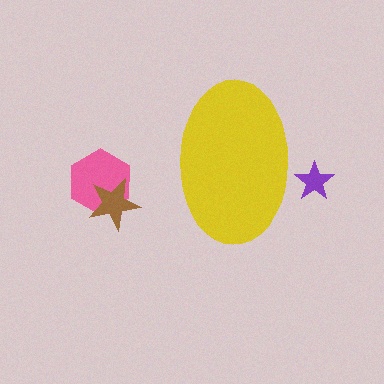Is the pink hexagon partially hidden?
No, the pink hexagon is fully visible.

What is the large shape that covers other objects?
A yellow ellipse.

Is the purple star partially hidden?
Yes, the purple star is partially hidden behind the yellow ellipse.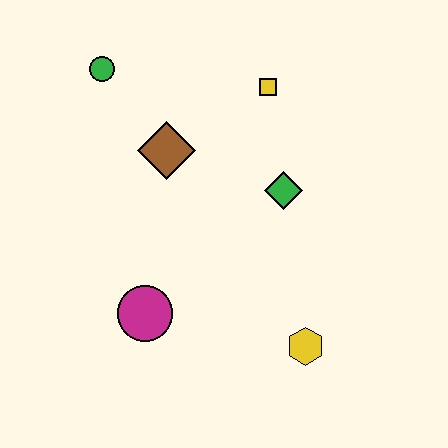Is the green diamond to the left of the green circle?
No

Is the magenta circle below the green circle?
Yes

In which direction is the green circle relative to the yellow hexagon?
The green circle is above the yellow hexagon.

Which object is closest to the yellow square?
The green diamond is closest to the yellow square.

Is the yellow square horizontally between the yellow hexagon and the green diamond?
No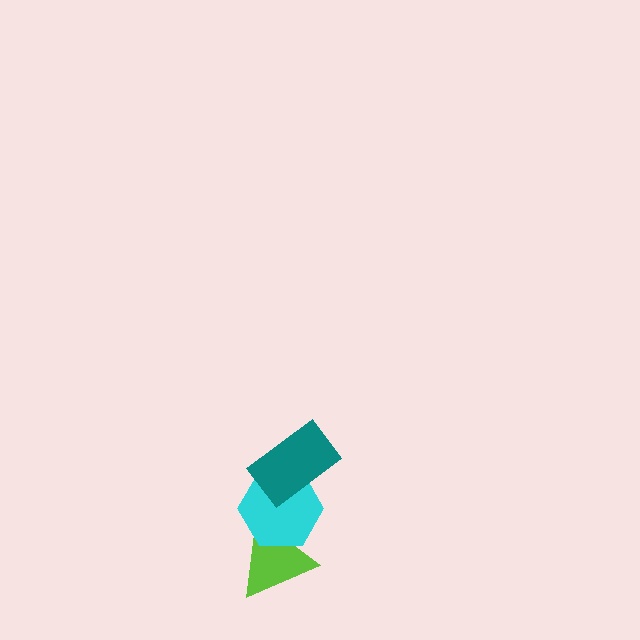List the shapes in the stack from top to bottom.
From top to bottom: the teal rectangle, the cyan hexagon, the lime triangle.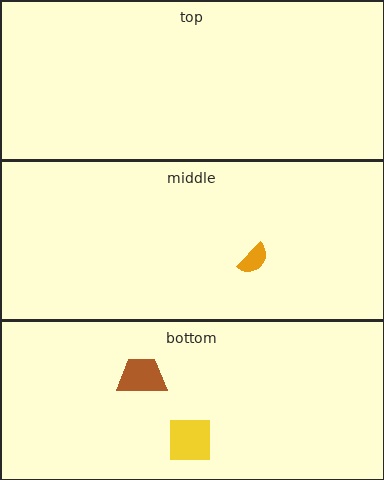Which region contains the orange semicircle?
The middle region.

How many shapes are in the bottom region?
2.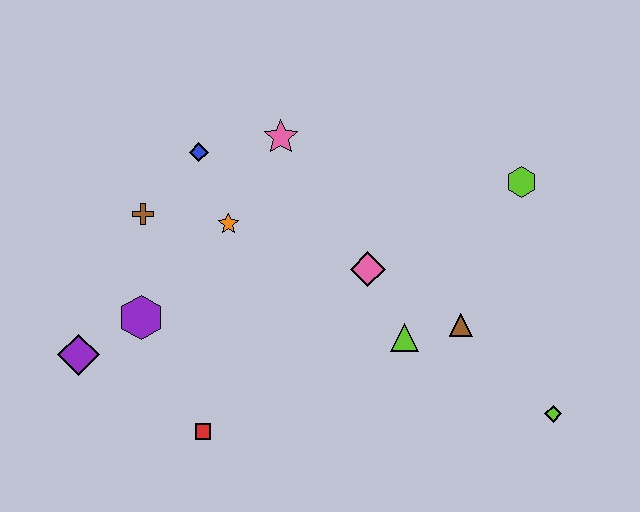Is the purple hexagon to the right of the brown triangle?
No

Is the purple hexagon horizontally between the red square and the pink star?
No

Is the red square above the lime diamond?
No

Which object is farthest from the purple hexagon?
The lime diamond is farthest from the purple hexagon.